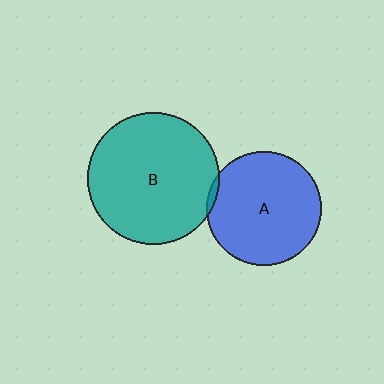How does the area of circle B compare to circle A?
Approximately 1.3 times.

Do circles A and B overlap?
Yes.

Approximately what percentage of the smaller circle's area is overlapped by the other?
Approximately 5%.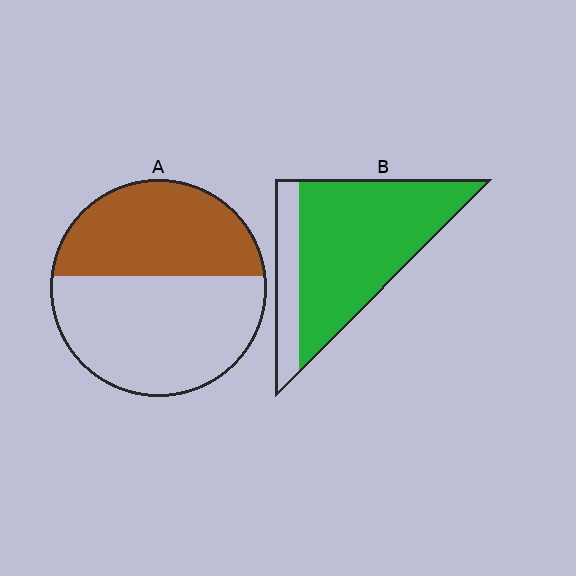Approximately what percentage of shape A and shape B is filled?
A is approximately 45% and B is approximately 80%.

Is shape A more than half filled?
No.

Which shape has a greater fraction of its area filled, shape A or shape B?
Shape B.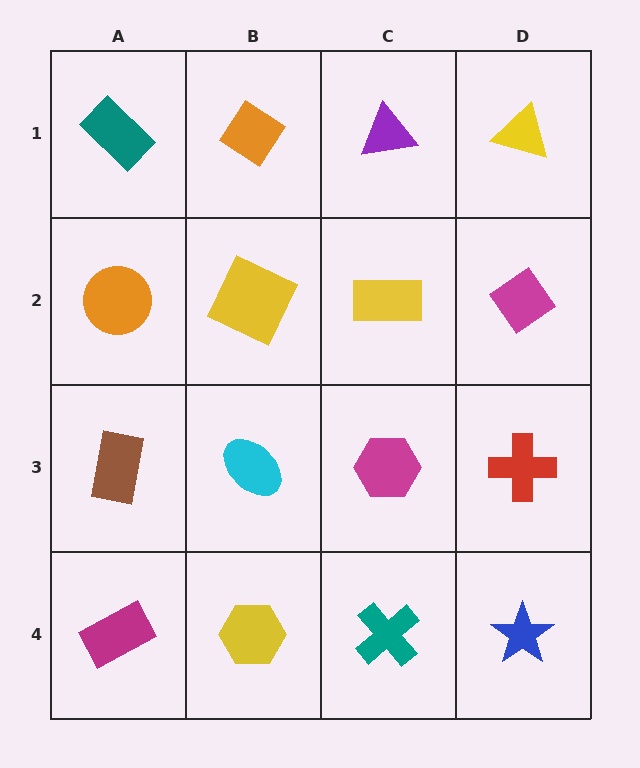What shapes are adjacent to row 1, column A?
An orange circle (row 2, column A), an orange diamond (row 1, column B).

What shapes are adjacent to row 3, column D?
A magenta diamond (row 2, column D), a blue star (row 4, column D), a magenta hexagon (row 3, column C).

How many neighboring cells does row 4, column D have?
2.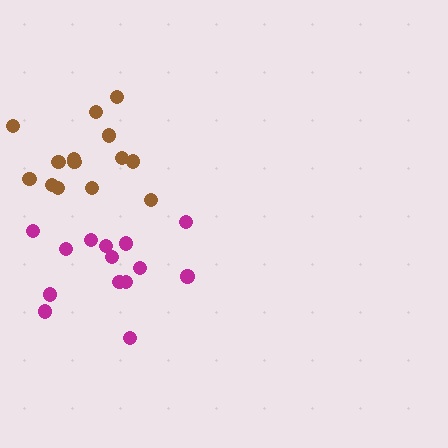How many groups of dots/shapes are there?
There are 2 groups.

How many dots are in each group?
Group 1: 14 dots, Group 2: 14 dots (28 total).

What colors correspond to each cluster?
The clusters are colored: magenta, brown.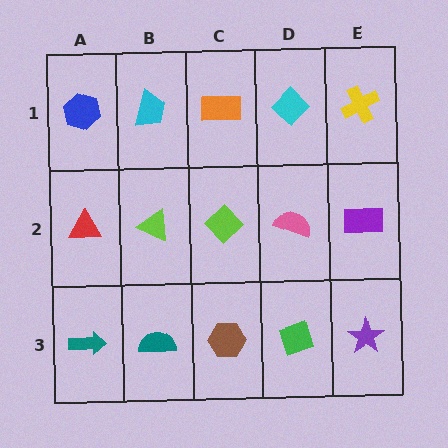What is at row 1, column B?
A cyan trapezoid.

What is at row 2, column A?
A red triangle.